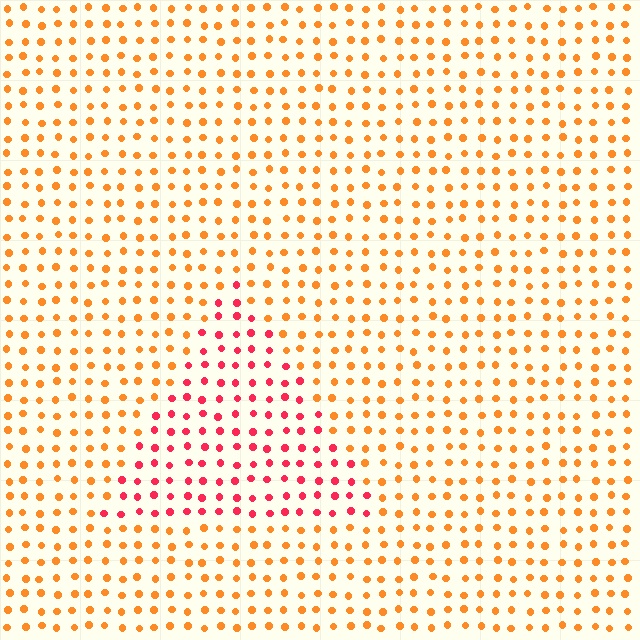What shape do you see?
I see a triangle.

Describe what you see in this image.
The image is filled with small orange elements in a uniform arrangement. A triangle-shaped region is visible where the elements are tinted to a slightly different hue, forming a subtle color boundary.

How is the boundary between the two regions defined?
The boundary is defined purely by a slight shift in hue (about 41 degrees). Spacing, size, and orientation are identical on both sides.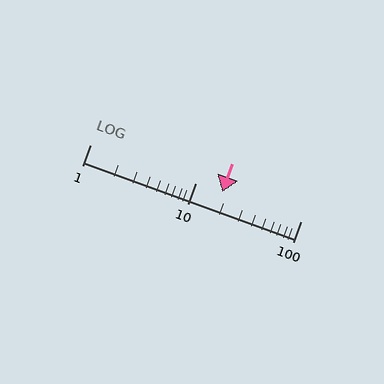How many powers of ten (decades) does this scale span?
The scale spans 2 decades, from 1 to 100.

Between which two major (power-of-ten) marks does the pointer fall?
The pointer is between 10 and 100.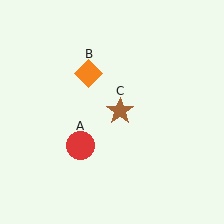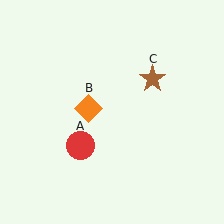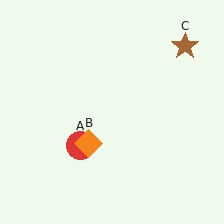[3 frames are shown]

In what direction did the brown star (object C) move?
The brown star (object C) moved up and to the right.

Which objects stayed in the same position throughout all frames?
Red circle (object A) remained stationary.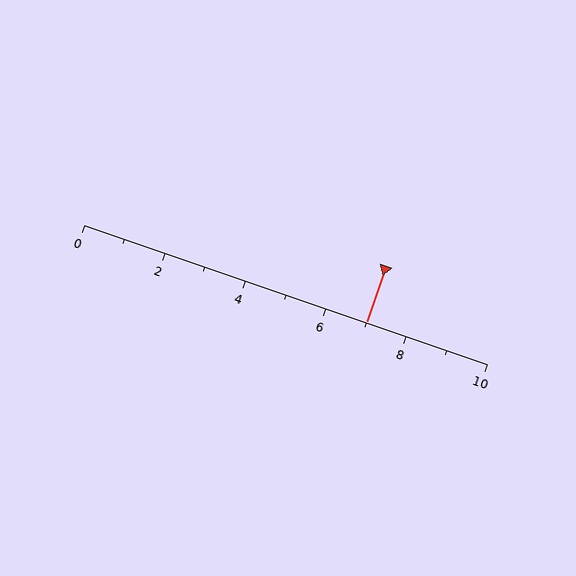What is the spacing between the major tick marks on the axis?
The major ticks are spaced 2 apart.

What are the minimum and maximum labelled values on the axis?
The axis runs from 0 to 10.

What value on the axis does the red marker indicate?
The marker indicates approximately 7.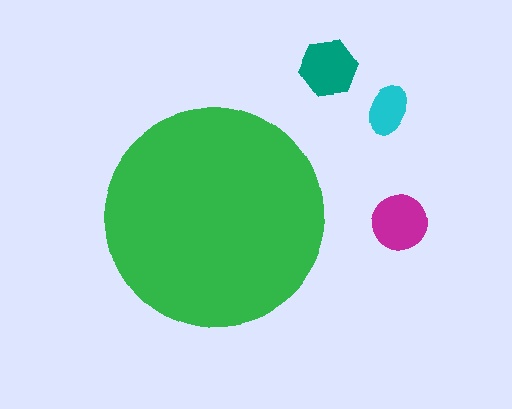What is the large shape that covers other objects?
A green circle.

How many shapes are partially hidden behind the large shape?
0 shapes are partially hidden.